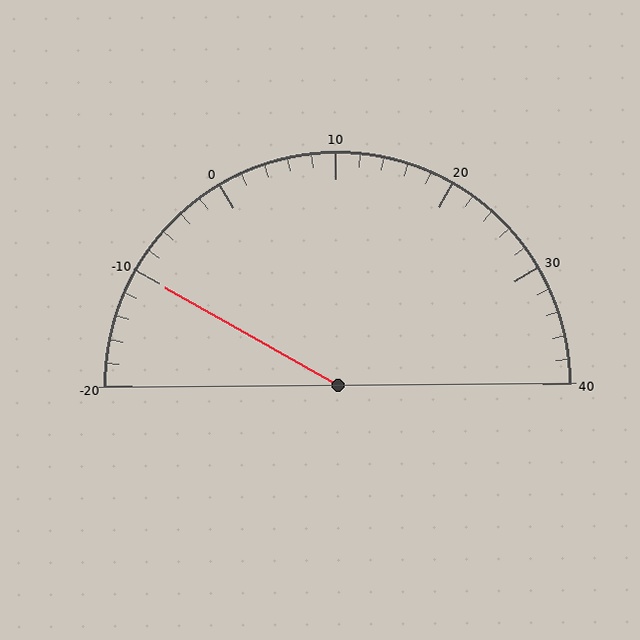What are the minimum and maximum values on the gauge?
The gauge ranges from -20 to 40.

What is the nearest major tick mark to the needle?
The nearest major tick mark is -10.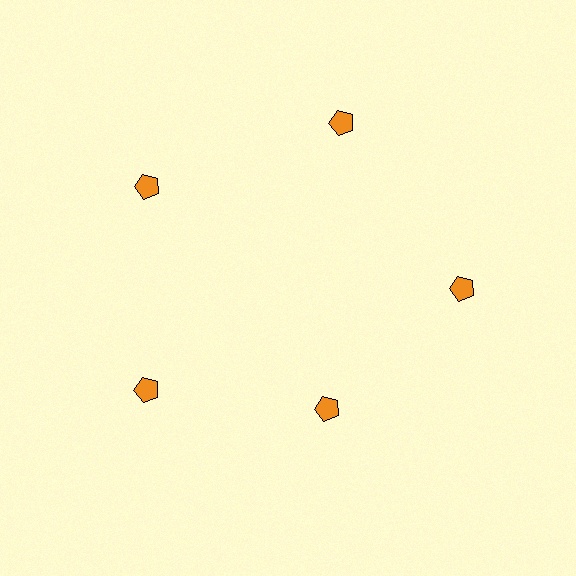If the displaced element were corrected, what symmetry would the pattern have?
It would have 5-fold rotational symmetry — the pattern would map onto itself every 72 degrees.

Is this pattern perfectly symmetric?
No. The 5 orange pentagons are arranged in a ring, but one element near the 5 o'clock position is pulled inward toward the center, breaking the 5-fold rotational symmetry.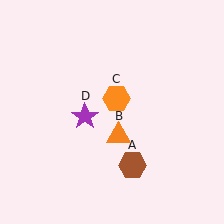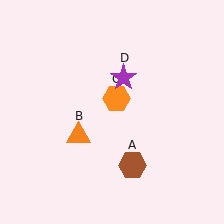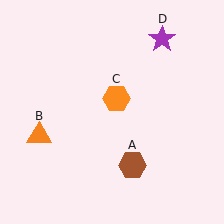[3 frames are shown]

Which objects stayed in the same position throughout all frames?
Brown hexagon (object A) and orange hexagon (object C) remained stationary.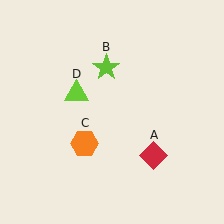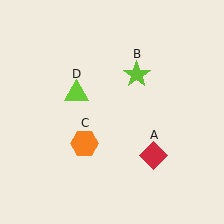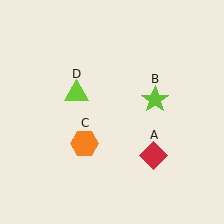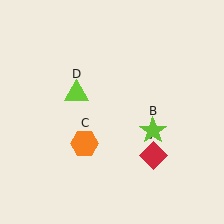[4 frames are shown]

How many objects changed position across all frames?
1 object changed position: lime star (object B).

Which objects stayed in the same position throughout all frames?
Red diamond (object A) and orange hexagon (object C) and lime triangle (object D) remained stationary.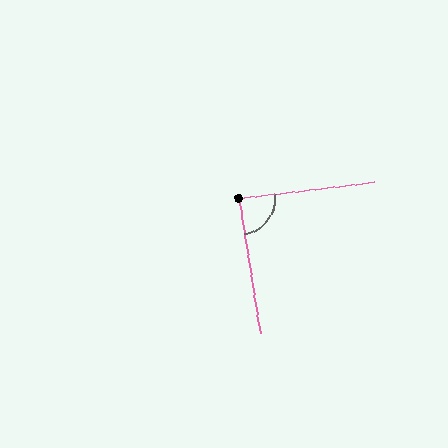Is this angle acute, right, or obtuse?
It is approximately a right angle.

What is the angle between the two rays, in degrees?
Approximately 88 degrees.